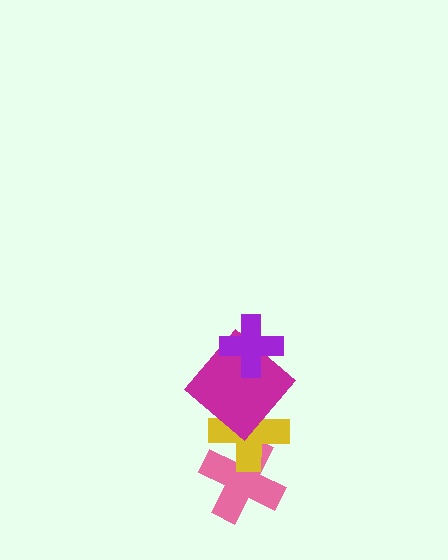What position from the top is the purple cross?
The purple cross is 1st from the top.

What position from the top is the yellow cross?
The yellow cross is 3rd from the top.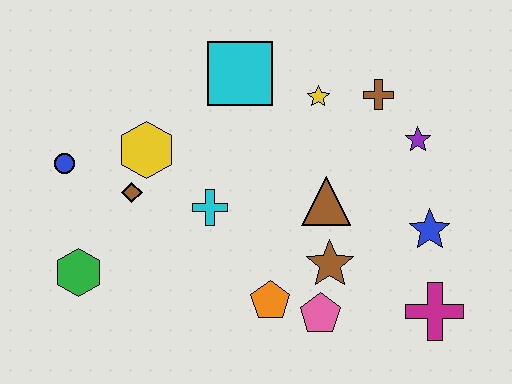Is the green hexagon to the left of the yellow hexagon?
Yes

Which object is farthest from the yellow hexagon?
The magenta cross is farthest from the yellow hexagon.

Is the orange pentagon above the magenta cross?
Yes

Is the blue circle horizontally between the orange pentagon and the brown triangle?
No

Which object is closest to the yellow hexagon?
The brown diamond is closest to the yellow hexagon.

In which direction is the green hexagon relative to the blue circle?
The green hexagon is below the blue circle.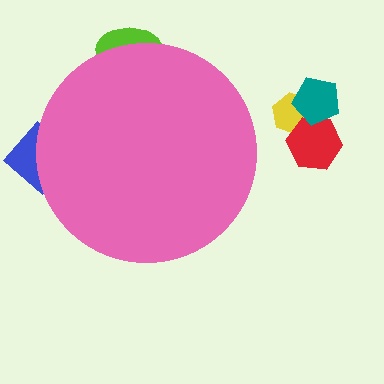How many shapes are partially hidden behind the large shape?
2 shapes are partially hidden.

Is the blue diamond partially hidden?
Yes, the blue diamond is partially hidden behind the pink circle.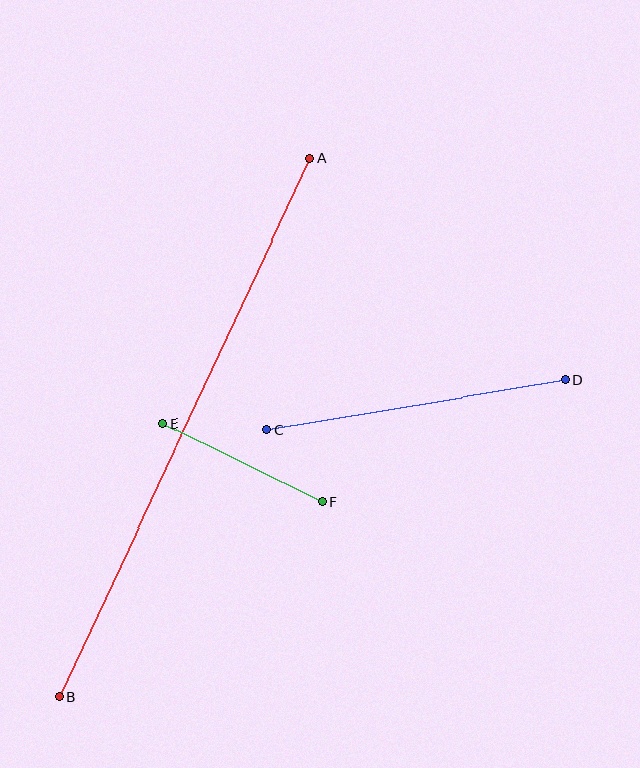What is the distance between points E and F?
The distance is approximately 178 pixels.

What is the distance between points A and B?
The distance is approximately 594 pixels.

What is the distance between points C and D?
The distance is approximately 302 pixels.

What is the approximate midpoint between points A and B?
The midpoint is at approximately (185, 427) pixels.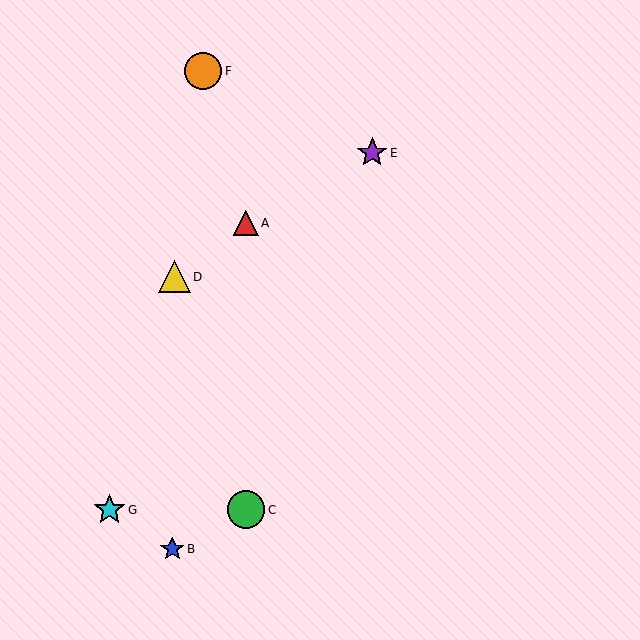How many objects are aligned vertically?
2 objects (A, C) are aligned vertically.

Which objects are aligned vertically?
Objects A, C are aligned vertically.